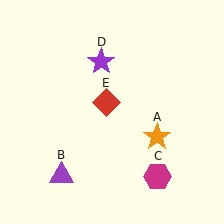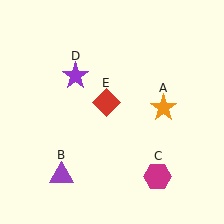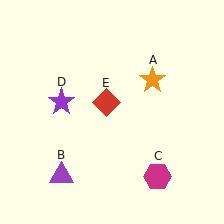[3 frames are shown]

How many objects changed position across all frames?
2 objects changed position: orange star (object A), purple star (object D).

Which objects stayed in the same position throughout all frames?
Purple triangle (object B) and magenta hexagon (object C) and red diamond (object E) remained stationary.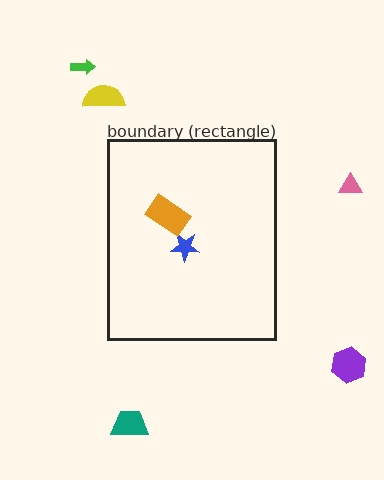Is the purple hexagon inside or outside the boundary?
Outside.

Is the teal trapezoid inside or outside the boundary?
Outside.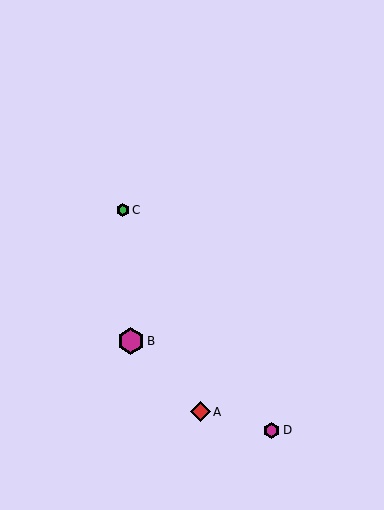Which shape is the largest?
The magenta hexagon (labeled B) is the largest.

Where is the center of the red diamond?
The center of the red diamond is at (201, 412).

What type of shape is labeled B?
Shape B is a magenta hexagon.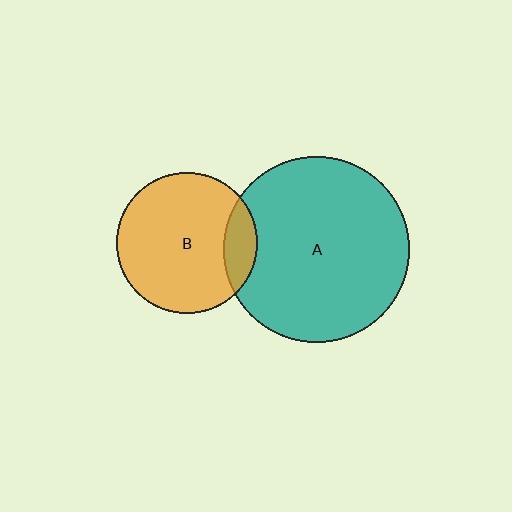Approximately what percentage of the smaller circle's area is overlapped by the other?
Approximately 15%.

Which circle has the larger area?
Circle A (teal).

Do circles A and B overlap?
Yes.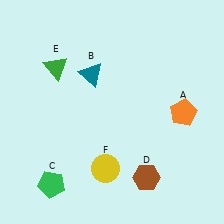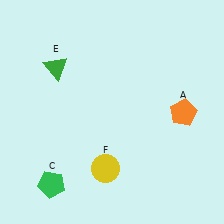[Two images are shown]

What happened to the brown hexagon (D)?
The brown hexagon (D) was removed in Image 2. It was in the bottom-right area of Image 1.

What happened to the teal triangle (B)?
The teal triangle (B) was removed in Image 2. It was in the top-left area of Image 1.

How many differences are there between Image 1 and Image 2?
There are 2 differences between the two images.